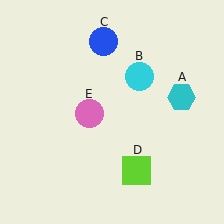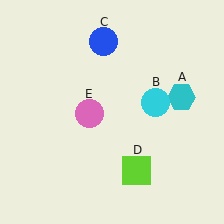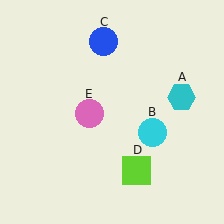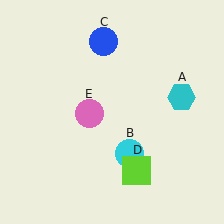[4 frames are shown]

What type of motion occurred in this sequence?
The cyan circle (object B) rotated clockwise around the center of the scene.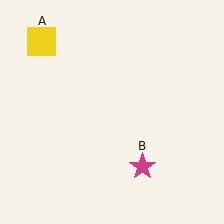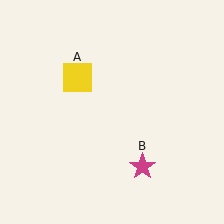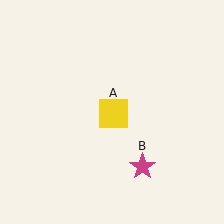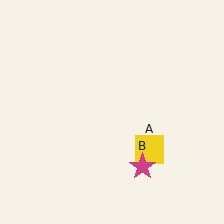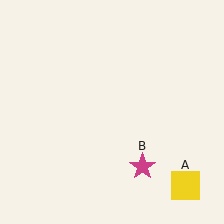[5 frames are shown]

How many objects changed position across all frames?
1 object changed position: yellow square (object A).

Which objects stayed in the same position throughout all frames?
Magenta star (object B) remained stationary.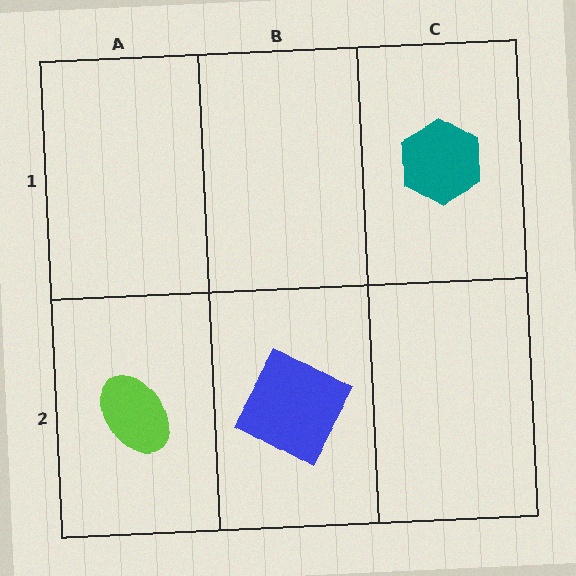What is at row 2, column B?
A blue square.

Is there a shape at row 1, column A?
No, that cell is empty.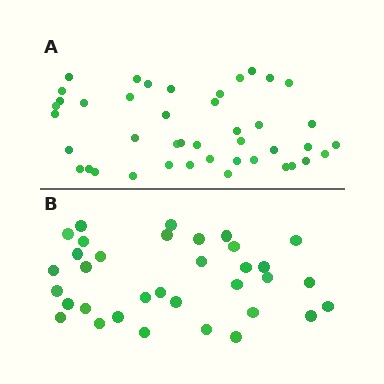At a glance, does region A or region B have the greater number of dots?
Region A (the top region) has more dots.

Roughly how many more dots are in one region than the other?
Region A has roughly 8 or so more dots than region B.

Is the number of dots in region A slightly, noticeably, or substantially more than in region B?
Region A has noticeably more, but not dramatically so. The ratio is roughly 1.3 to 1.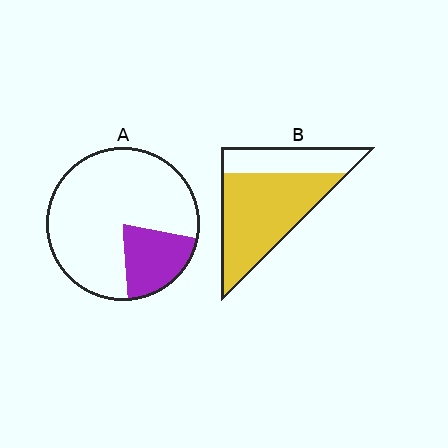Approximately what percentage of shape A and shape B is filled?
A is approximately 20% and B is approximately 70%.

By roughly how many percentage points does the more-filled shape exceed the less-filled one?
By roughly 50 percentage points (B over A).